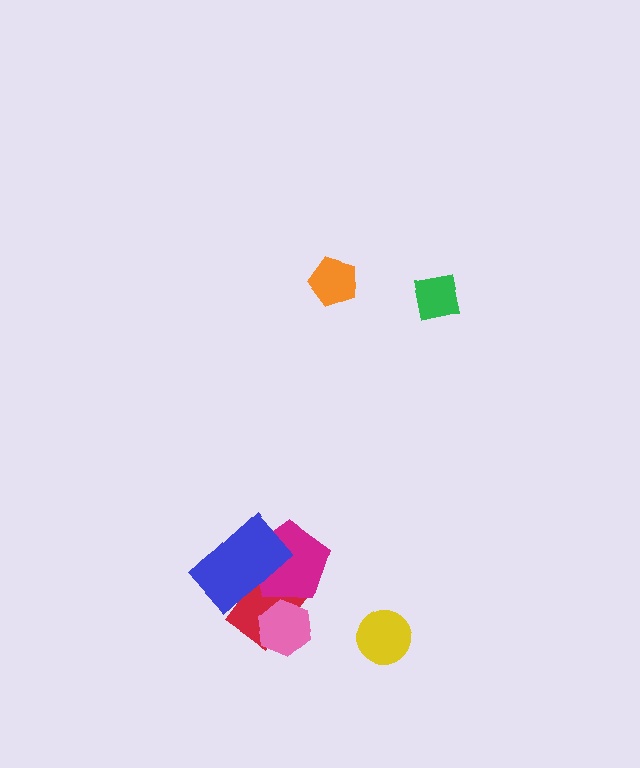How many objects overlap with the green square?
0 objects overlap with the green square.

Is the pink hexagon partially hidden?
No, no other shape covers it.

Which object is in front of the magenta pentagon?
The blue rectangle is in front of the magenta pentagon.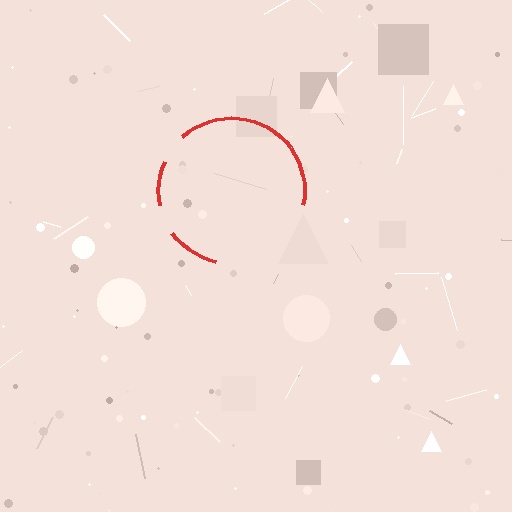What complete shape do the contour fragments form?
The contour fragments form a circle.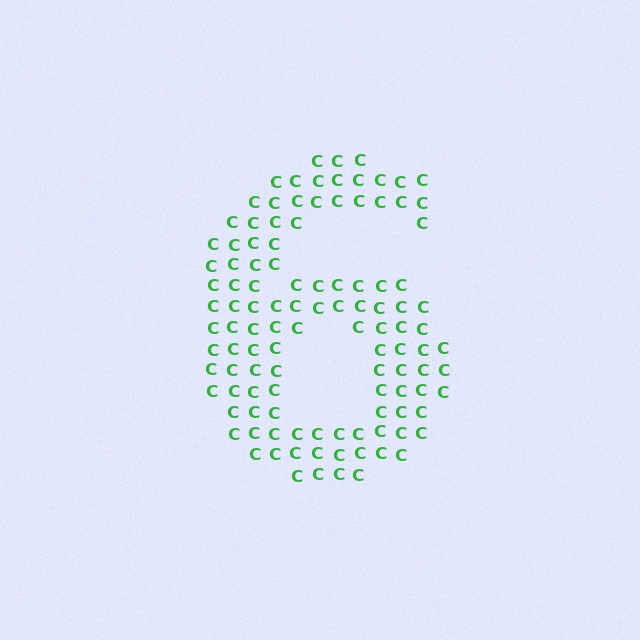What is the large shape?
The large shape is the digit 6.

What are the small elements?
The small elements are letter C's.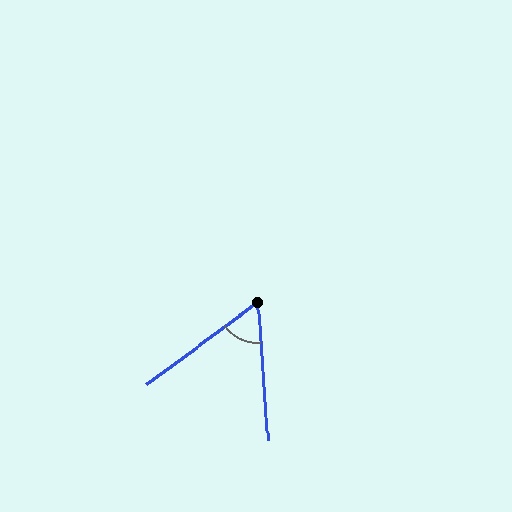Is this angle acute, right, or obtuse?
It is acute.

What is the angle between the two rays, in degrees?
Approximately 58 degrees.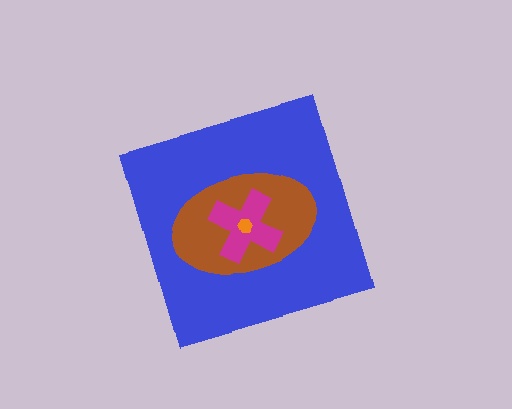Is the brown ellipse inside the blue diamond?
Yes.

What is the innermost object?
The orange hexagon.